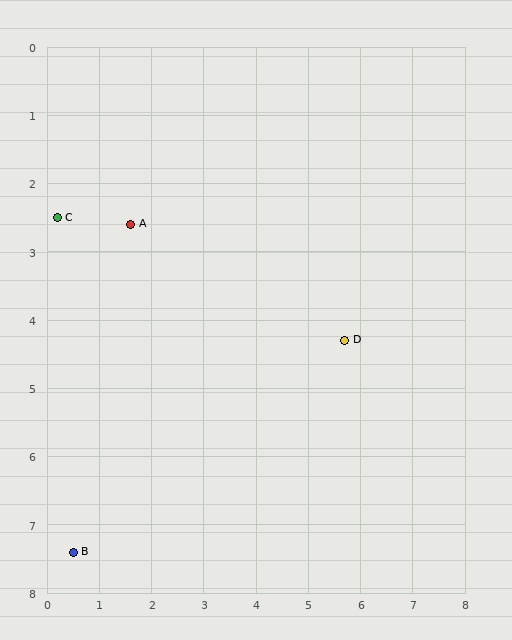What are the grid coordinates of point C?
Point C is at approximately (0.2, 2.5).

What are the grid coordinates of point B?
Point B is at approximately (0.5, 7.4).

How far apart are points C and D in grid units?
Points C and D are about 5.8 grid units apart.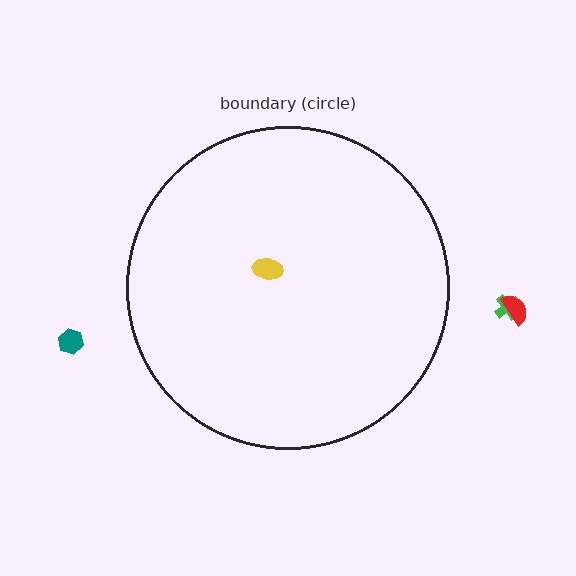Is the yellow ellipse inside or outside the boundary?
Inside.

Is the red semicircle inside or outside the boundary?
Outside.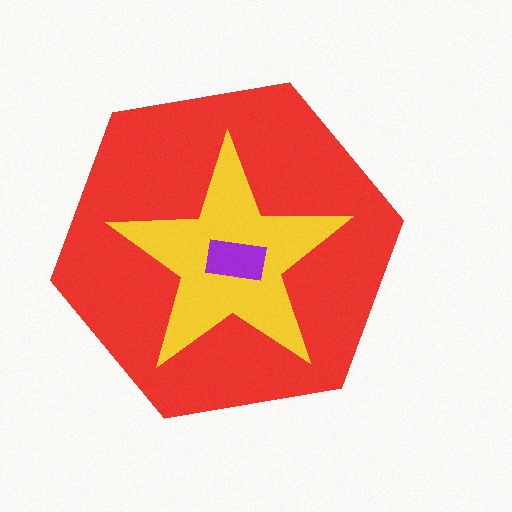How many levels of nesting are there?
3.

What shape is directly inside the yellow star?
The purple rectangle.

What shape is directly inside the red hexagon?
The yellow star.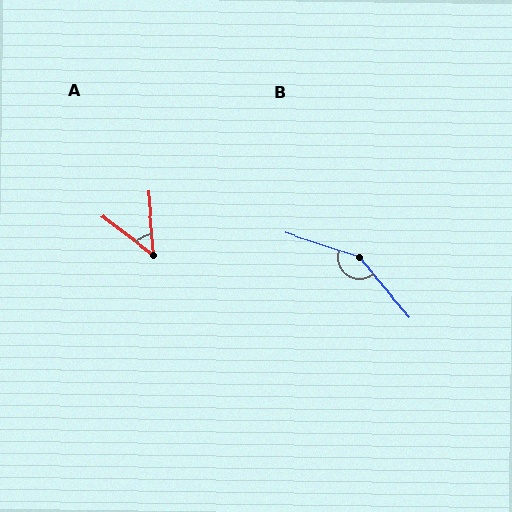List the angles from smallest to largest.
A (48°), B (149°).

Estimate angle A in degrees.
Approximately 48 degrees.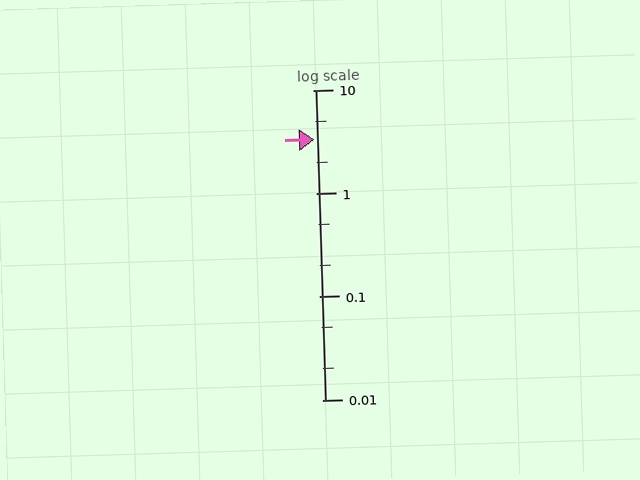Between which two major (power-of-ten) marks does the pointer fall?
The pointer is between 1 and 10.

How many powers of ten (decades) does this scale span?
The scale spans 3 decades, from 0.01 to 10.